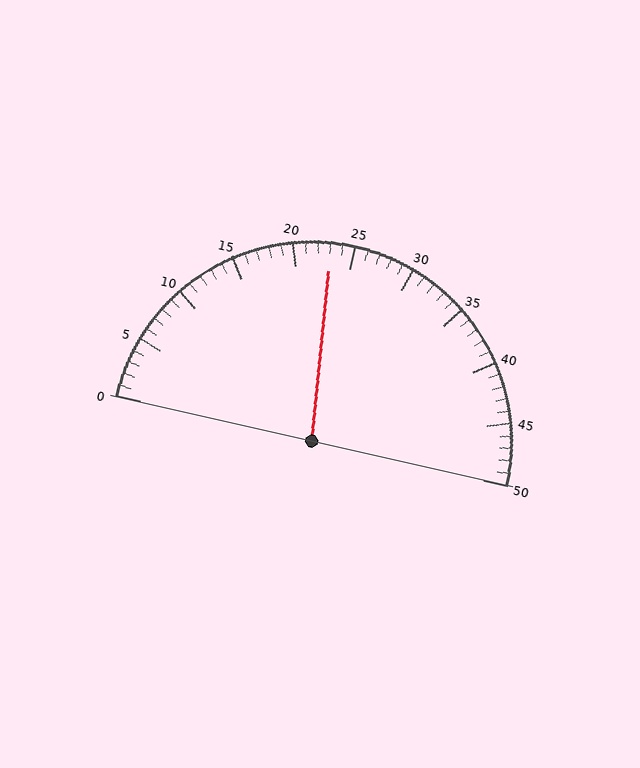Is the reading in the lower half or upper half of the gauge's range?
The reading is in the lower half of the range (0 to 50).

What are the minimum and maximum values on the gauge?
The gauge ranges from 0 to 50.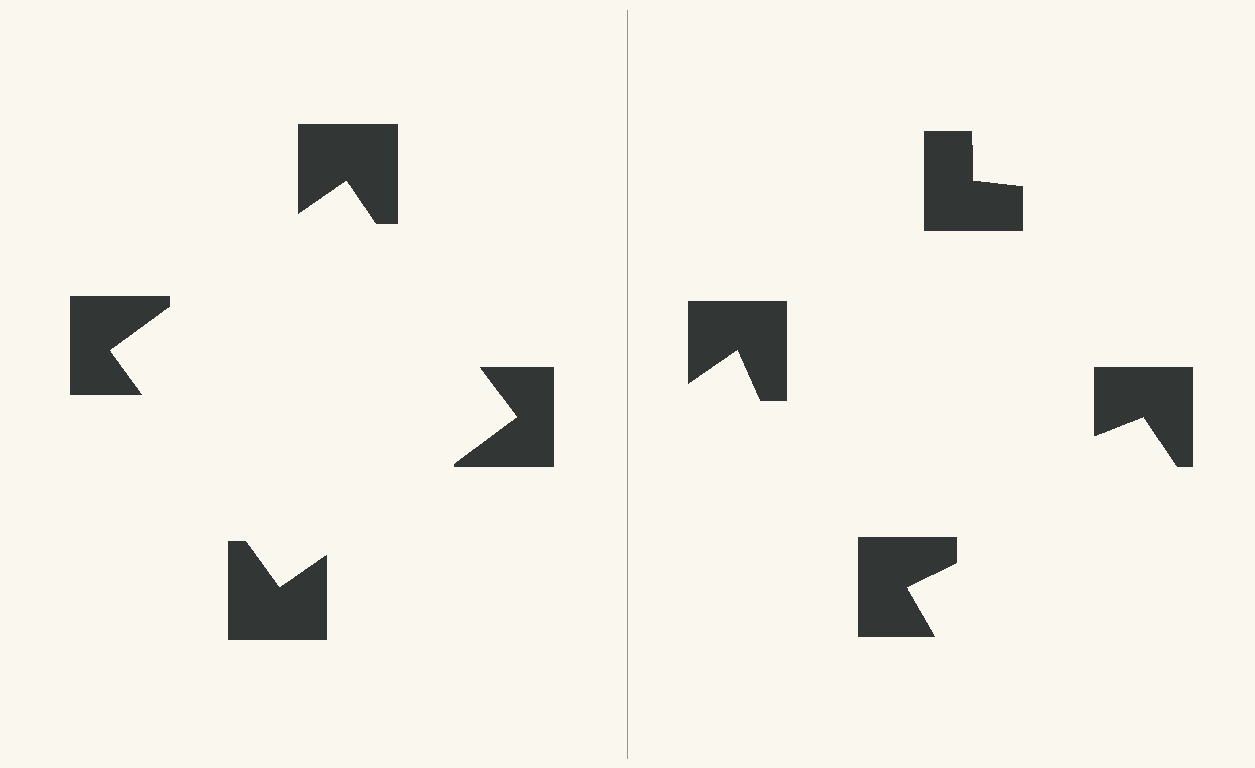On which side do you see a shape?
An illusory square appears on the left side. On the right side the wedge cuts are rotated, so no coherent shape forms.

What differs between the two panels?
The notched squares are positioned identically on both sides; only the wedge orientations differ. On the left they align to a square; on the right they are misaligned.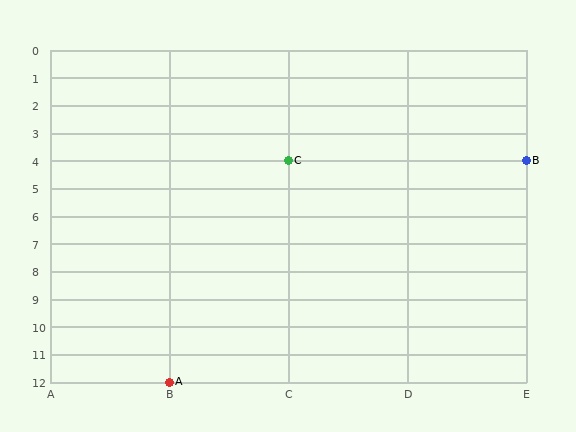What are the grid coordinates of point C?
Point C is at grid coordinates (C, 4).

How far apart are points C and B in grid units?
Points C and B are 2 columns apart.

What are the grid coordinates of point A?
Point A is at grid coordinates (B, 12).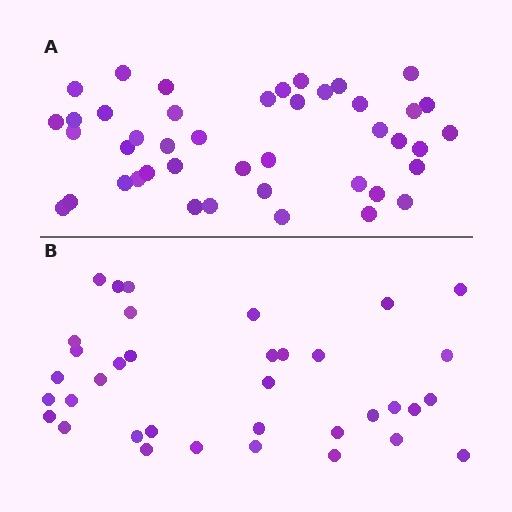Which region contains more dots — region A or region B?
Region A (the top region) has more dots.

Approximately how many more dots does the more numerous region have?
Region A has roughly 8 or so more dots than region B.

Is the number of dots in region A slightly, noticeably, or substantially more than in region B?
Region A has only slightly more — the two regions are fairly close. The ratio is roughly 1.2 to 1.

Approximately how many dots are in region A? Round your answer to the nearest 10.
About 40 dots. (The exact count is 43, which rounds to 40.)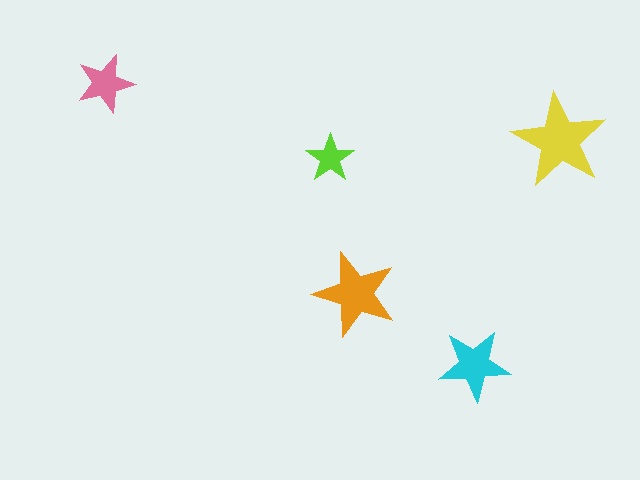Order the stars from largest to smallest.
the yellow one, the orange one, the cyan one, the pink one, the lime one.